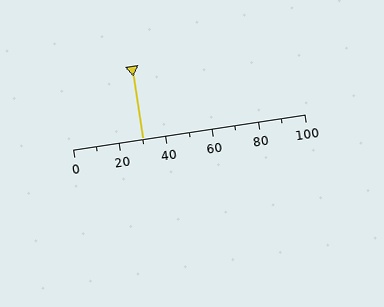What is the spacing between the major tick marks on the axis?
The major ticks are spaced 20 apart.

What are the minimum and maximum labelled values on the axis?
The axis runs from 0 to 100.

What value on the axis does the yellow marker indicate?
The marker indicates approximately 30.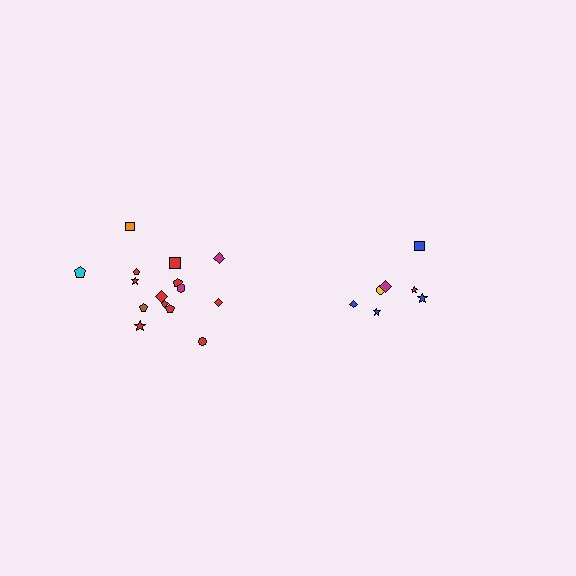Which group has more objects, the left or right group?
The left group.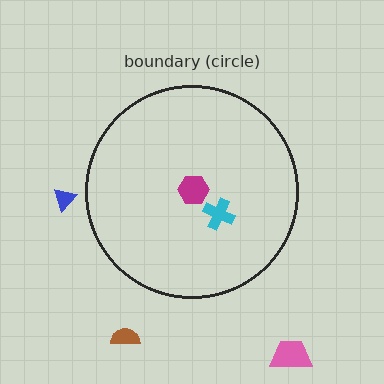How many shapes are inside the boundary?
2 inside, 3 outside.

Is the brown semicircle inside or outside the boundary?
Outside.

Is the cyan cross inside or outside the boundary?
Inside.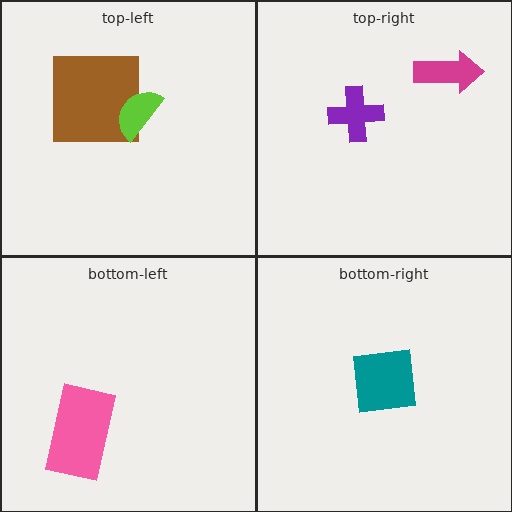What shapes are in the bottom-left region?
The pink rectangle.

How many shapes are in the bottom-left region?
1.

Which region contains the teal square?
The bottom-right region.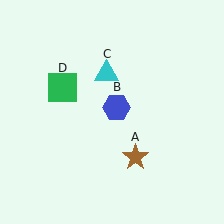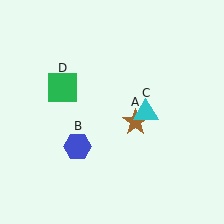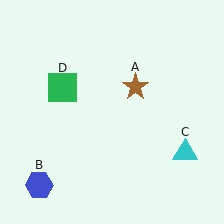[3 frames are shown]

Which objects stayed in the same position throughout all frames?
Green square (object D) remained stationary.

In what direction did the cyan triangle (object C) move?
The cyan triangle (object C) moved down and to the right.